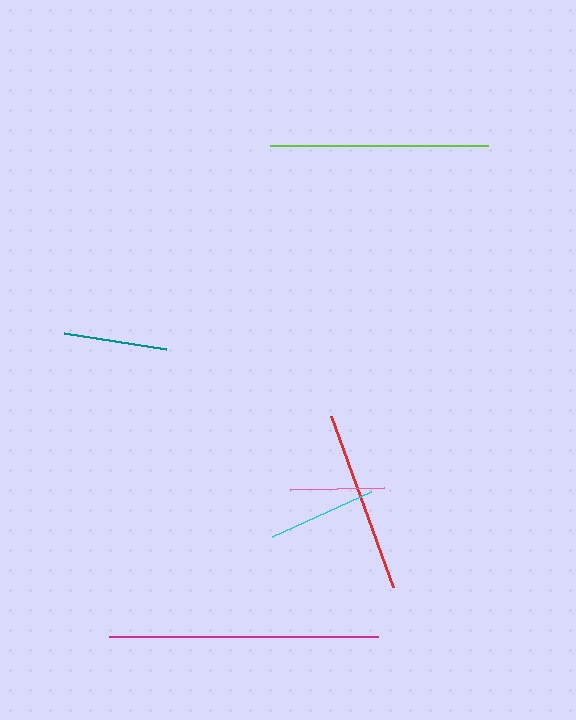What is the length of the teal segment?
The teal segment is approximately 103 pixels long.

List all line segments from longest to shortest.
From longest to shortest: magenta, lime, red, cyan, teal, pink.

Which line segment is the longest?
The magenta line is the longest at approximately 268 pixels.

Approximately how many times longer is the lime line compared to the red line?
The lime line is approximately 1.2 times the length of the red line.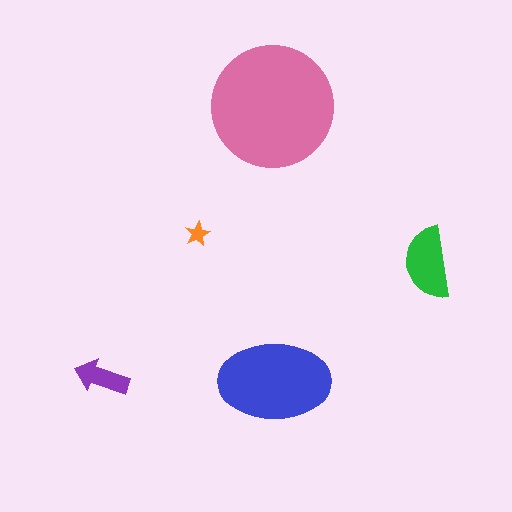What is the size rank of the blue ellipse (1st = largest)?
2nd.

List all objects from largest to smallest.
The pink circle, the blue ellipse, the green semicircle, the purple arrow, the orange star.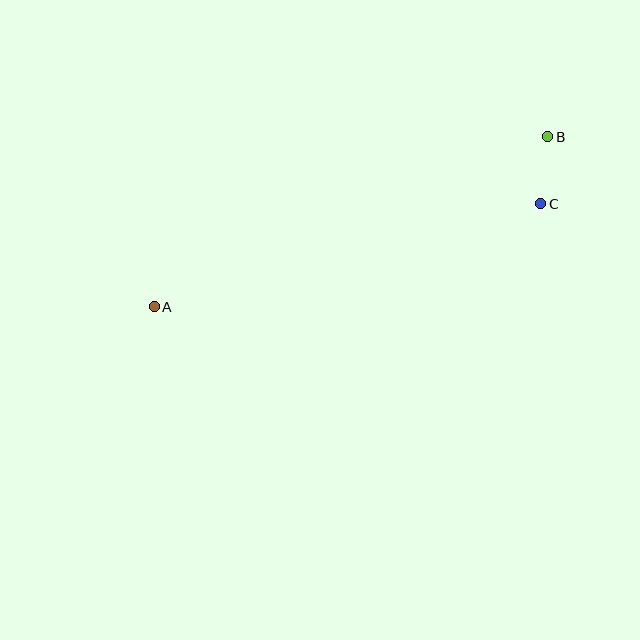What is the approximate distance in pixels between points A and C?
The distance between A and C is approximately 400 pixels.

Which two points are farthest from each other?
Points A and B are farthest from each other.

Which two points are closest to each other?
Points B and C are closest to each other.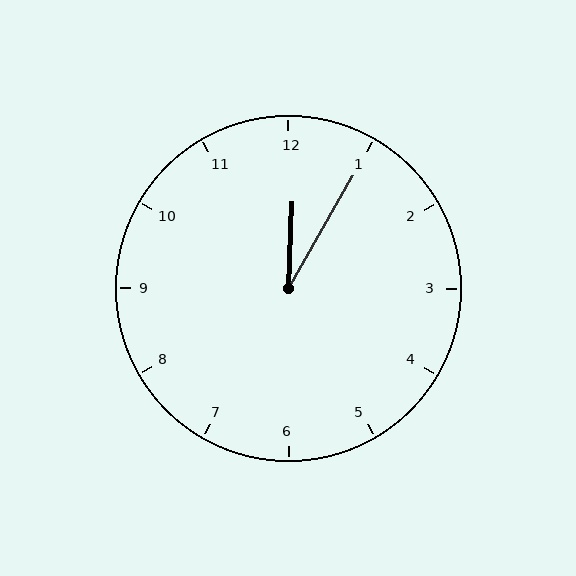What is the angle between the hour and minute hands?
Approximately 28 degrees.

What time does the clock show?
12:05.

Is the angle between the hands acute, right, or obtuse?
It is acute.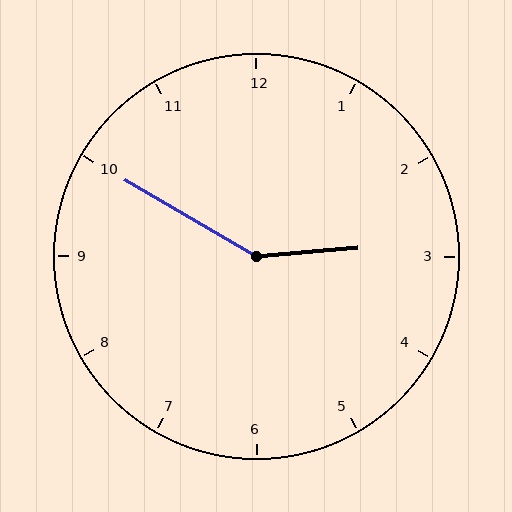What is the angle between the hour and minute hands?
Approximately 145 degrees.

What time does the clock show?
2:50.